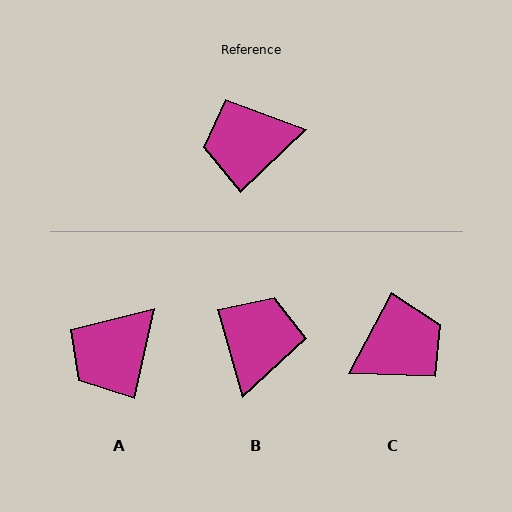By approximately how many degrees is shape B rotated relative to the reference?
Approximately 118 degrees clockwise.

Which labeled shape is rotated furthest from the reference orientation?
C, about 162 degrees away.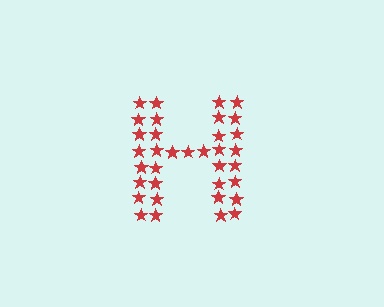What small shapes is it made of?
It is made of small stars.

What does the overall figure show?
The overall figure shows the letter H.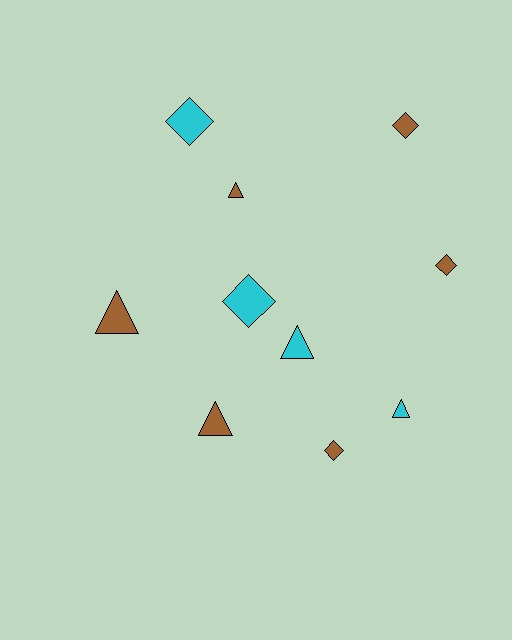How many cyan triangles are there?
There are 2 cyan triangles.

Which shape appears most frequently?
Diamond, with 5 objects.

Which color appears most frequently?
Brown, with 6 objects.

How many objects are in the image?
There are 10 objects.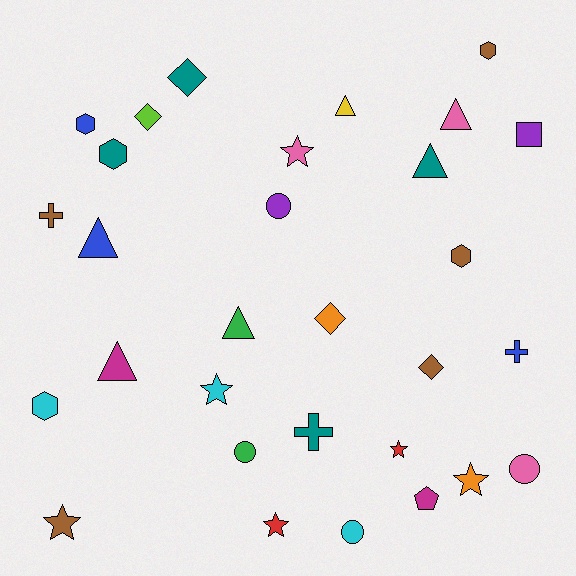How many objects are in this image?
There are 30 objects.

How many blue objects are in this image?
There are 3 blue objects.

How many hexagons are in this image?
There are 5 hexagons.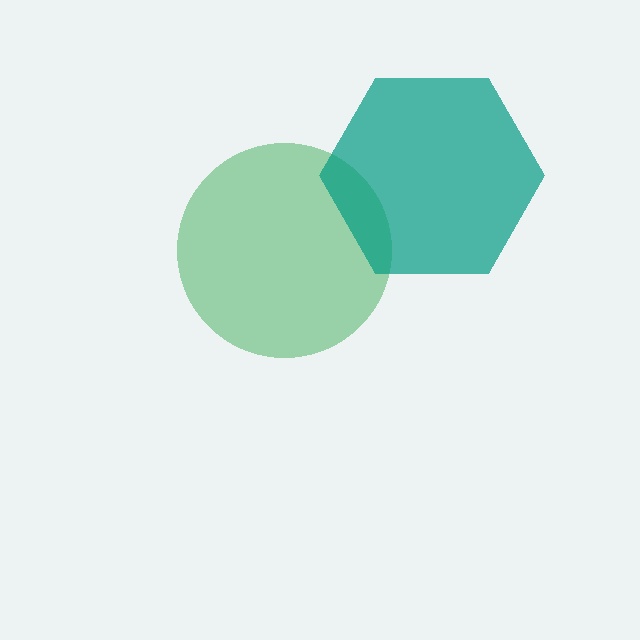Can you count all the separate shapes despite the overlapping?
Yes, there are 2 separate shapes.